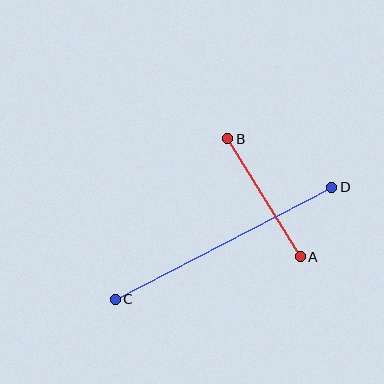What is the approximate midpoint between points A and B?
The midpoint is at approximately (264, 198) pixels.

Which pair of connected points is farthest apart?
Points C and D are farthest apart.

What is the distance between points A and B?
The distance is approximately 138 pixels.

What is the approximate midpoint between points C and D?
The midpoint is at approximately (223, 243) pixels.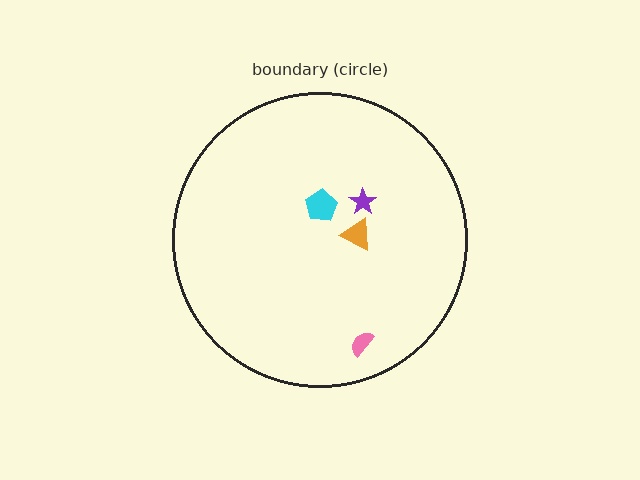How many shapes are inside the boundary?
4 inside, 0 outside.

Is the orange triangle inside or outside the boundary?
Inside.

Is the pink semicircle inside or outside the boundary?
Inside.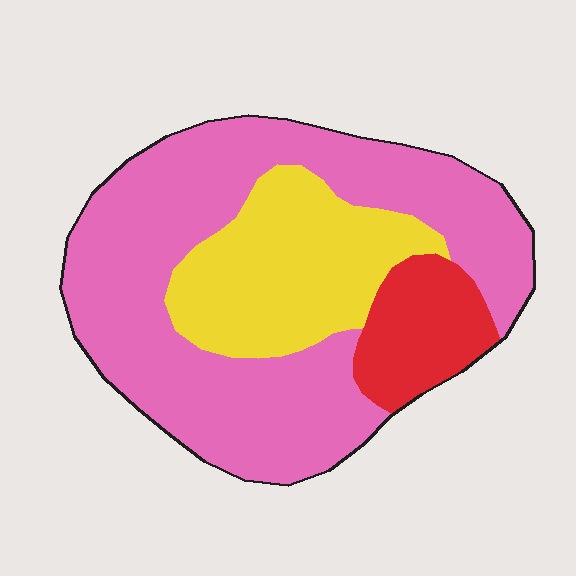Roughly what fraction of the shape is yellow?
Yellow covers around 25% of the shape.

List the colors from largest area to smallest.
From largest to smallest: pink, yellow, red.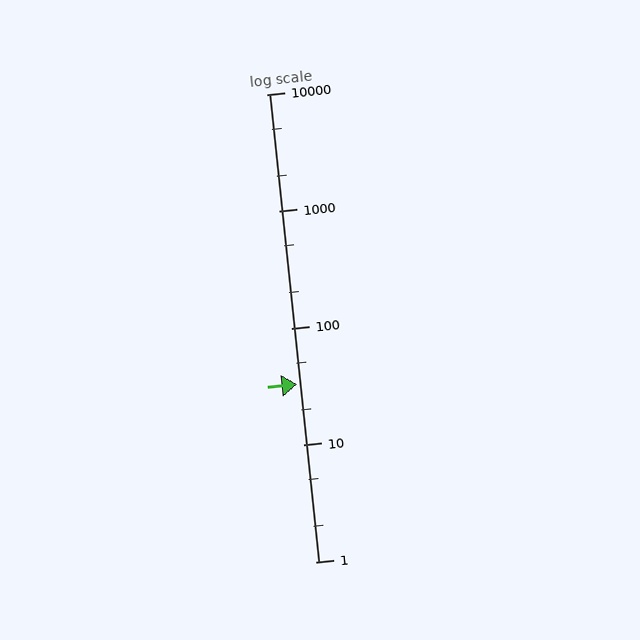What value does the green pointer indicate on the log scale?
The pointer indicates approximately 33.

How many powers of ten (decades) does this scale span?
The scale spans 4 decades, from 1 to 10000.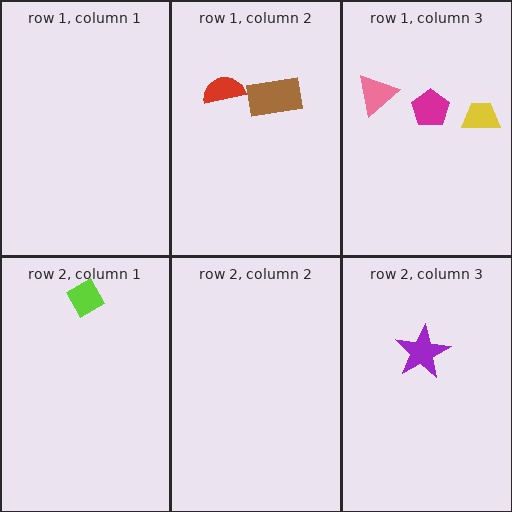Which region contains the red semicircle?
The row 1, column 2 region.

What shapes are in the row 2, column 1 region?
The lime diamond.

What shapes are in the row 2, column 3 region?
The purple star.